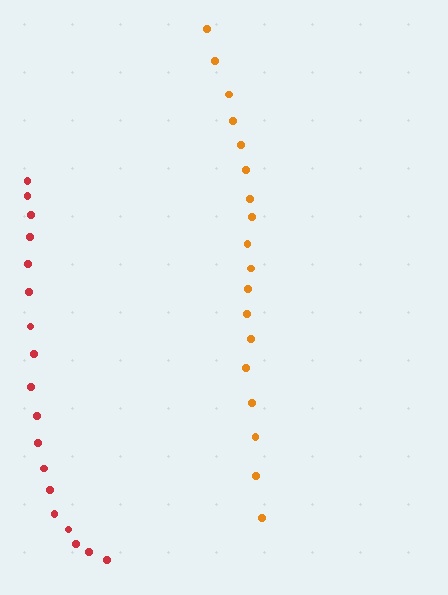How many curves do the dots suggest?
There are 2 distinct paths.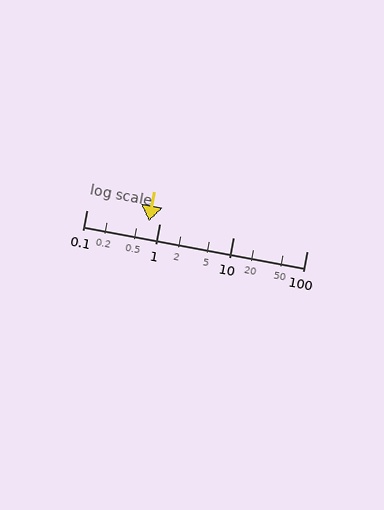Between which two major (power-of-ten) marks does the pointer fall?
The pointer is between 0.1 and 1.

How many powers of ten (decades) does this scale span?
The scale spans 3 decades, from 0.1 to 100.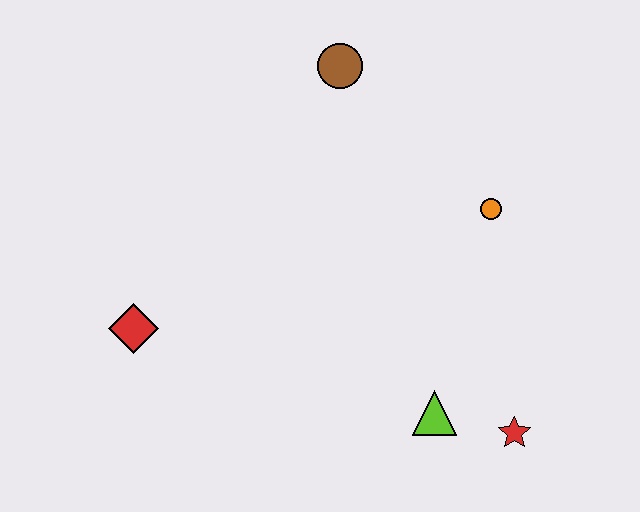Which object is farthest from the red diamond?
The red star is farthest from the red diamond.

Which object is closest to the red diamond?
The lime triangle is closest to the red diamond.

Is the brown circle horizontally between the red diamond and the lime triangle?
Yes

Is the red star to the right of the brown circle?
Yes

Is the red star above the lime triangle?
No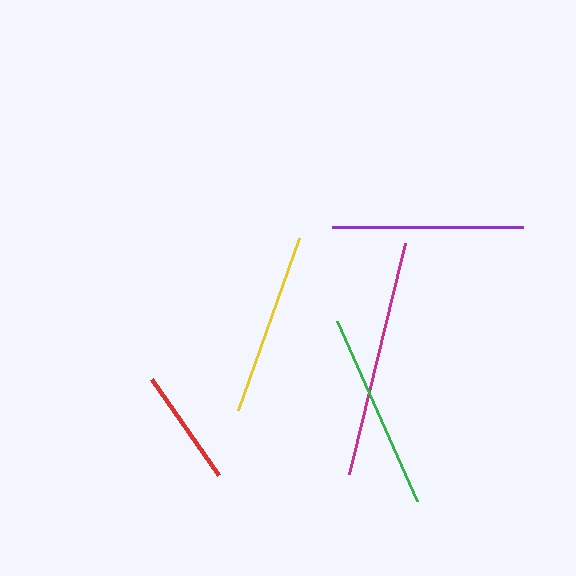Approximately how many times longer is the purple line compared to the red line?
The purple line is approximately 1.6 times the length of the red line.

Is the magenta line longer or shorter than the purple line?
The magenta line is longer than the purple line.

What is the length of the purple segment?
The purple segment is approximately 191 pixels long.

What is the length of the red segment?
The red segment is approximately 117 pixels long.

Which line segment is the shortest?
The red line is the shortest at approximately 117 pixels.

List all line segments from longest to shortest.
From longest to shortest: magenta, green, purple, yellow, red.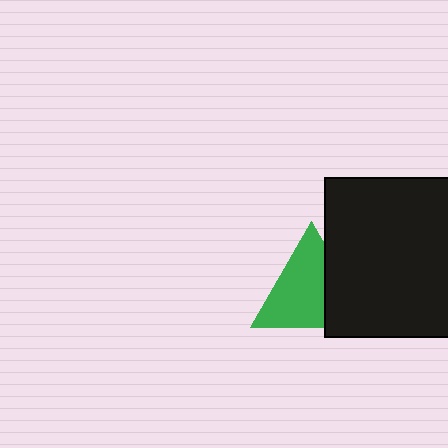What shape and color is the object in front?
The object in front is a black square.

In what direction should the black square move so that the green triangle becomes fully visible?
The black square should move right. That is the shortest direction to clear the overlap and leave the green triangle fully visible.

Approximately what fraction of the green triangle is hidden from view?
Roughly 32% of the green triangle is hidden behind the black square.